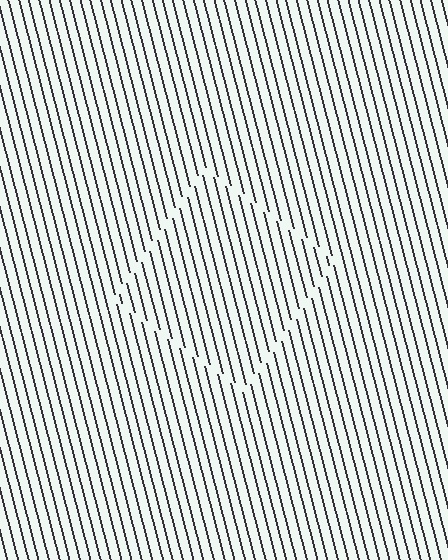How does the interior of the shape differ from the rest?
The interior of the shape contains the same grating, shifted by half a period — the contour is defined by the phase discontinuity where line-ends from the inner and outer gratings abut.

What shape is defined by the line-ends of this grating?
An illusory square. The interior of the shape contains the same grating, shifted by half a period — the contour is defined by the phase discontinuity where line-ends from the inner and outer gratings abut.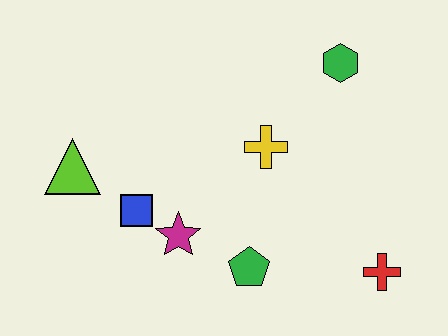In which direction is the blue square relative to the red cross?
The blue square is to the left of the red cross.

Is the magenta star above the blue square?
No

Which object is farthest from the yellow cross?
The lime triangle is farthest from the yellow cross.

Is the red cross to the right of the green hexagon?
Yes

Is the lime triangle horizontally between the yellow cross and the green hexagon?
No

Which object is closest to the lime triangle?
The blue square is closest to the lime triangle.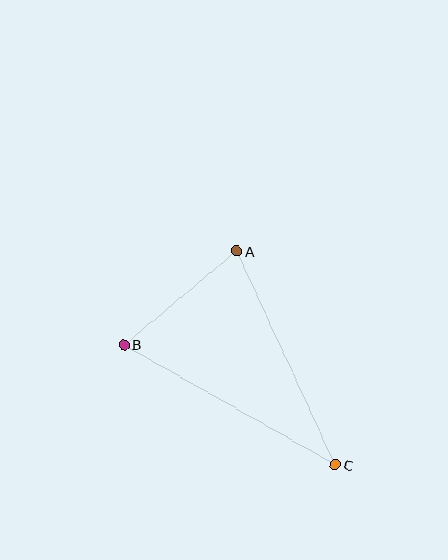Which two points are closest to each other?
Points A and B are closest to each other.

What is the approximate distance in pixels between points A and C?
The distance between A and C is approximately 235 pixels.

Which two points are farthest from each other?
Points B and C are farthest from each other.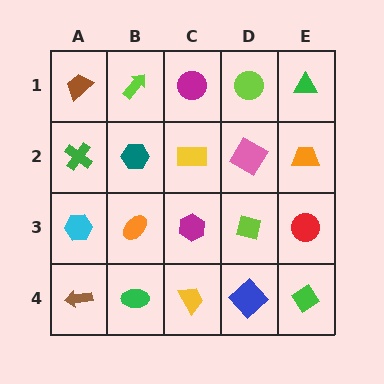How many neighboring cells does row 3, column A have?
3.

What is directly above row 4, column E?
A red circle.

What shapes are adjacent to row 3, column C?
A yellow rectangle (row 2, column C), a yellow trapezoid (row 4, column C), an orange ellipse (row 3, column B), a lime square (row 3, column D).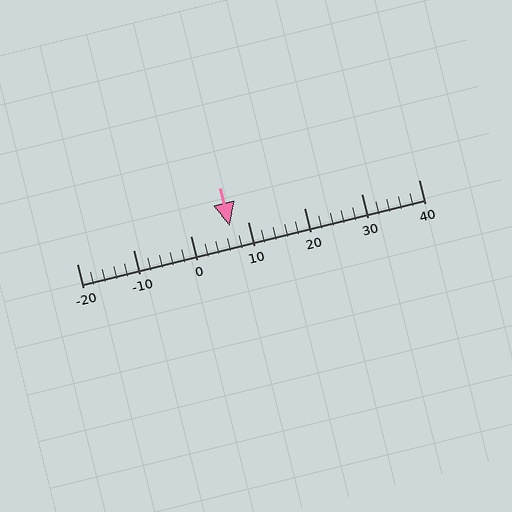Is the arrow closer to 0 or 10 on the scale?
The arrow is closer to 10.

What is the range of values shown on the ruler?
The ruler shows values from -20 to 40.